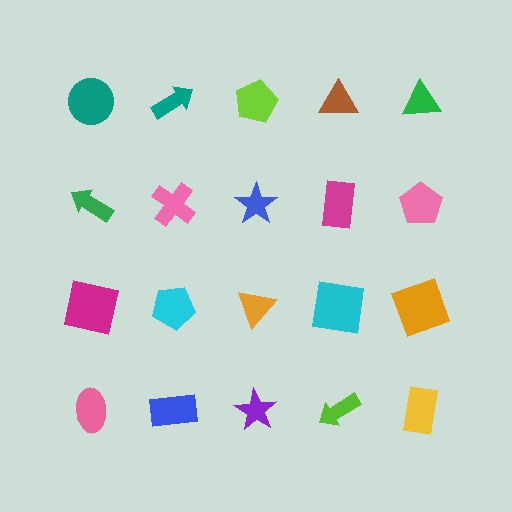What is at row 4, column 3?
A purple star.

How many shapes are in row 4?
5 shapes.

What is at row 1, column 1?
A teal circle.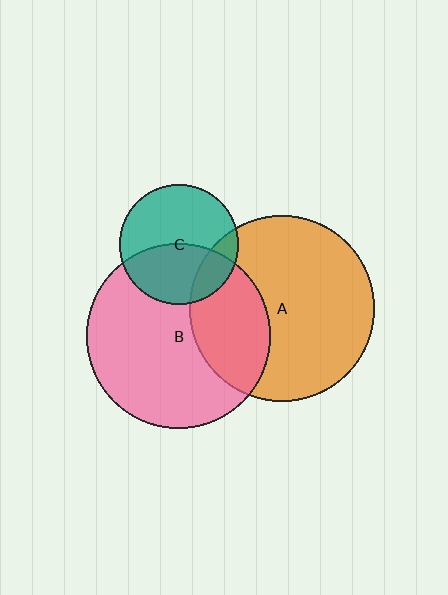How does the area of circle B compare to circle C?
Approximately 2.4 times.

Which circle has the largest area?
Circle A (orange).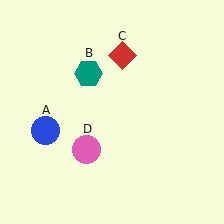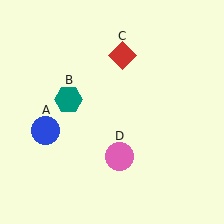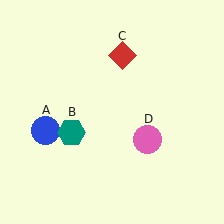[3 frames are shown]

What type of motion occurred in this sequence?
The teal hexagon (object B), pink circle (object D) rotated counterclockwise around the center of the scene.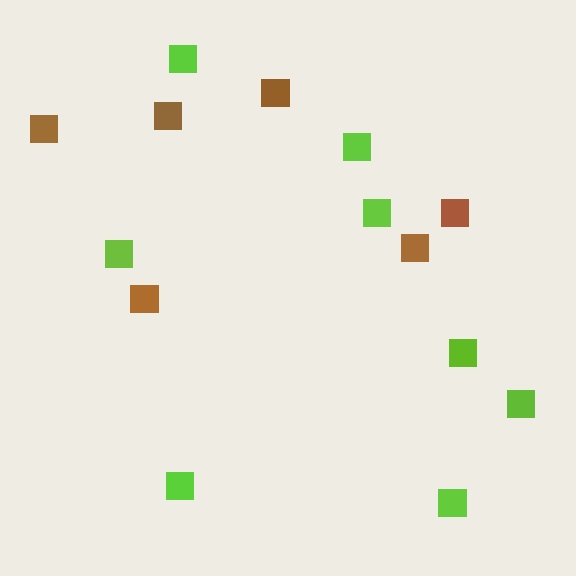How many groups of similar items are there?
There are 2 groups: one group of brown squares (6) and one group of lime squares (8).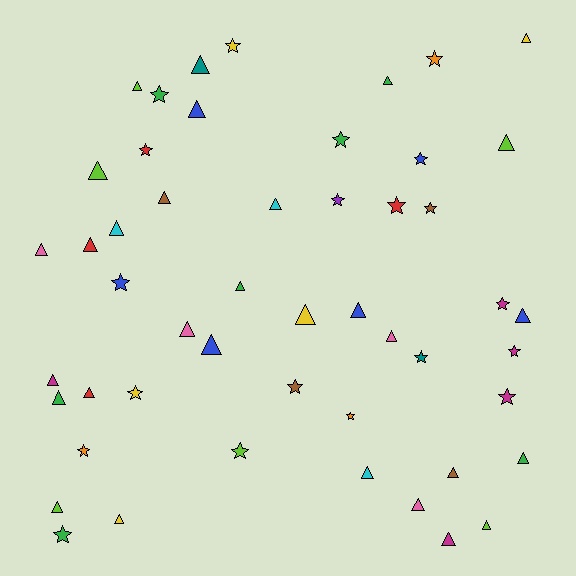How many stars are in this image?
There are 20 stars.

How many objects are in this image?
There are 50 objects.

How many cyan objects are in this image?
There are 3 cyan objects.